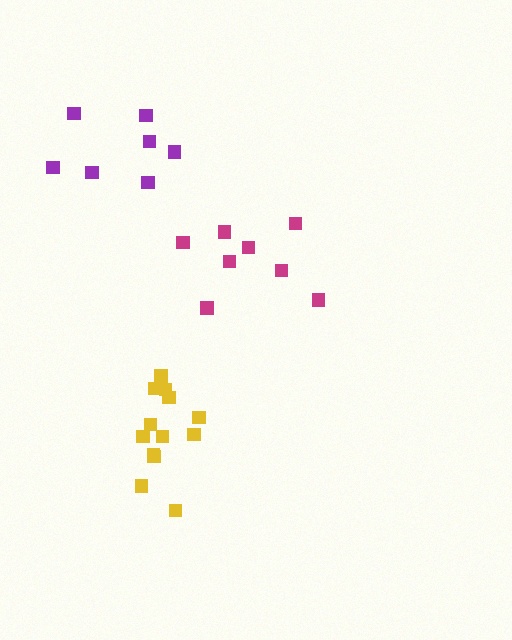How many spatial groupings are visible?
There are 3 spatial groupings.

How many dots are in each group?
Group 1: 8 dots, Group 2: 13 dots, Group 3: 7 dots (28 total).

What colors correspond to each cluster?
The clusters are colored: magenta, yellow, purple.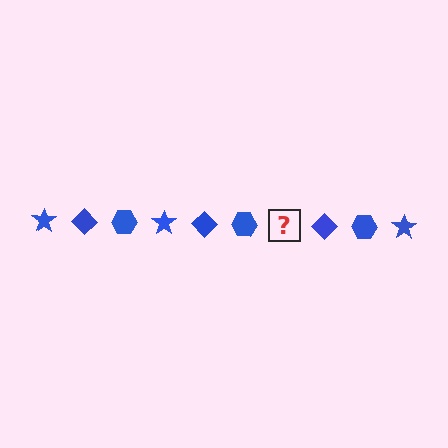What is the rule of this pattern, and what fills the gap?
The rule is that the pattern cycles through star, diamond, hexagon shapes in blue. The gap should be filled with a blue star.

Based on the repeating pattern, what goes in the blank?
The blank should be a blue star.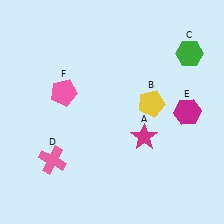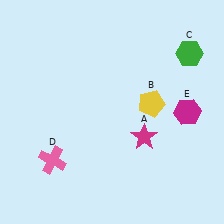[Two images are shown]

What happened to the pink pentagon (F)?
The pink pentagon (F) was removed in Image 2. It was in the top-left area of Image 1.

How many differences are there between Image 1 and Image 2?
There is 1 difference between the two images.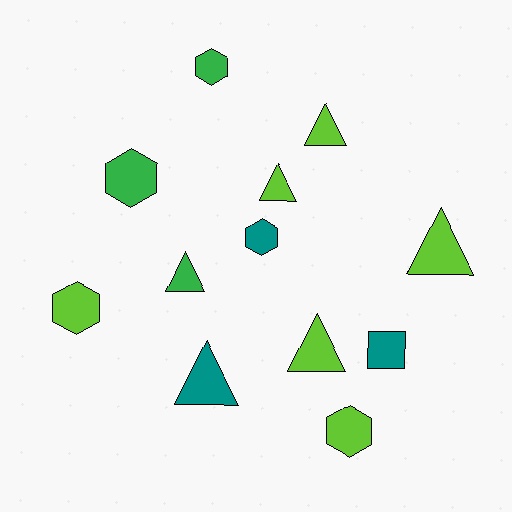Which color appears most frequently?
Lime, with 6 objects.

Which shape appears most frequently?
Triangle, with 6 objects.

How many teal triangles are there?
There is 1 teal triangle.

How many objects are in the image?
There are 12 objects.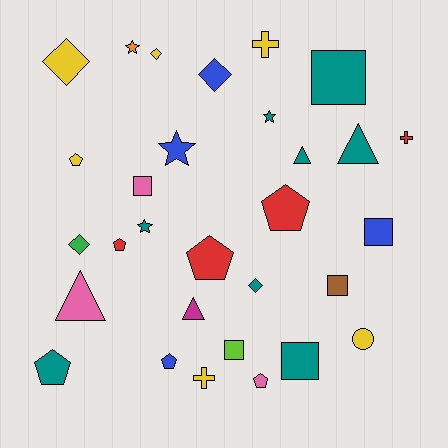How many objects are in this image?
There are 30 objects.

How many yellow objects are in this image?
There are 6 yellow objects.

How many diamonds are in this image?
There are 5 diamonds.